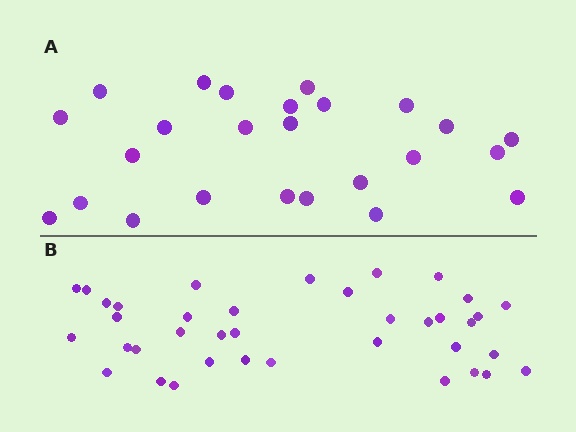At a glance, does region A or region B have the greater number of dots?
Region B (the bottom region) has more dots.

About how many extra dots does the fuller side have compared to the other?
Region B has approximately 15 more dots than region A.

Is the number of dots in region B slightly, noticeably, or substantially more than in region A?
Region B has substantially more. The ratio is roughly 1.5 to 1.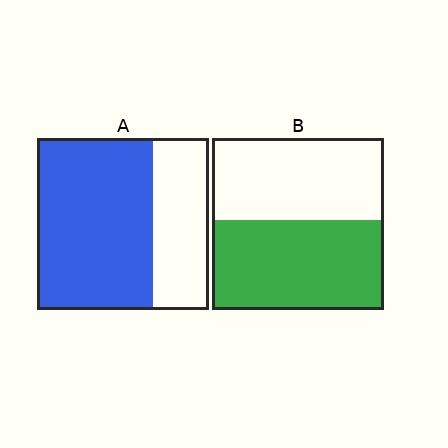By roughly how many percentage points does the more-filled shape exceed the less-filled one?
By roughly 15 percentage points (A over B).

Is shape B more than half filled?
Roughly half.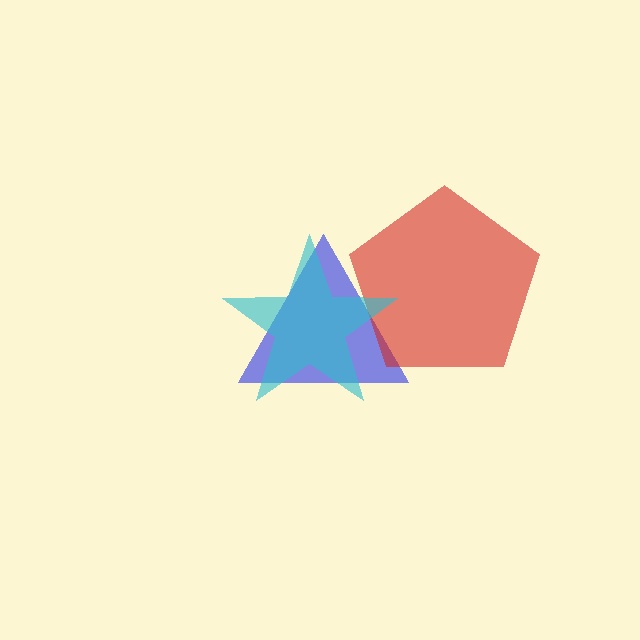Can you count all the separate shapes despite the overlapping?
Yes, there are 3 separate shapes.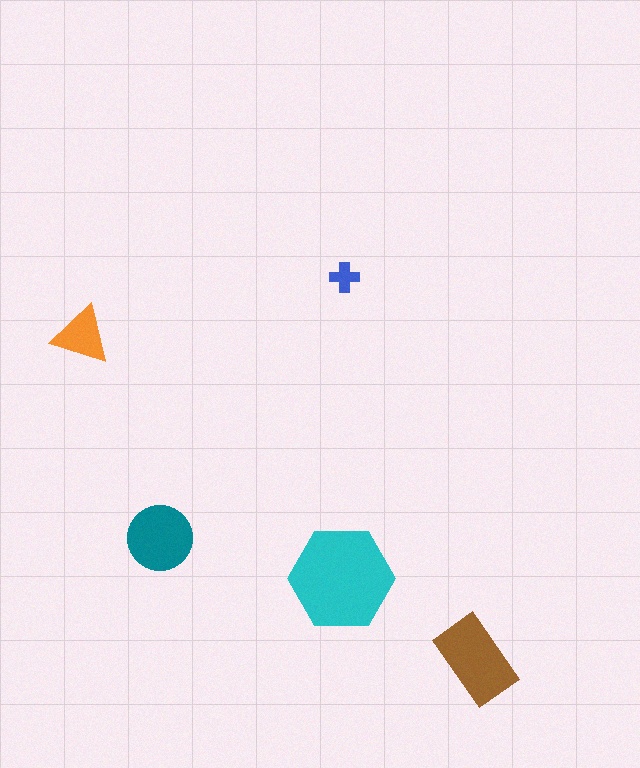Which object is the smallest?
The blue cross.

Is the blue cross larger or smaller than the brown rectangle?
Smaller.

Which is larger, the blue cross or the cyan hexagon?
The cyan hexagon.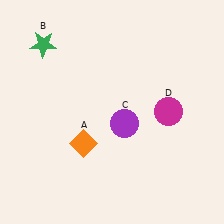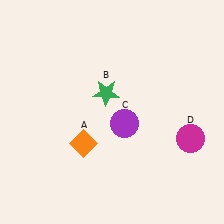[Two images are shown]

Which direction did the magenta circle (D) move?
The magenta circle (D) moved down.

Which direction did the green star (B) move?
The green star (B) moved right.